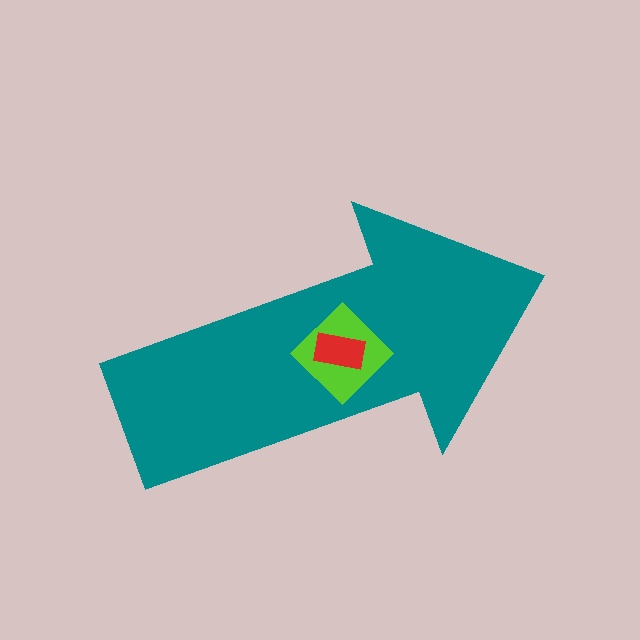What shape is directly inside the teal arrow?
The lime diamond.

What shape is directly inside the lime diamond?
The red rectangle.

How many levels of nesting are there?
3.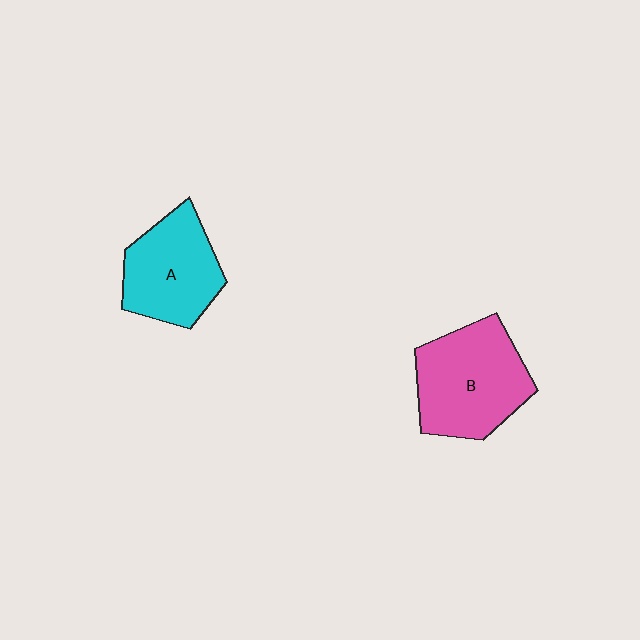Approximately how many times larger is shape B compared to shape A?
Approximately 1.2 times.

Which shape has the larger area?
Shape B (pink).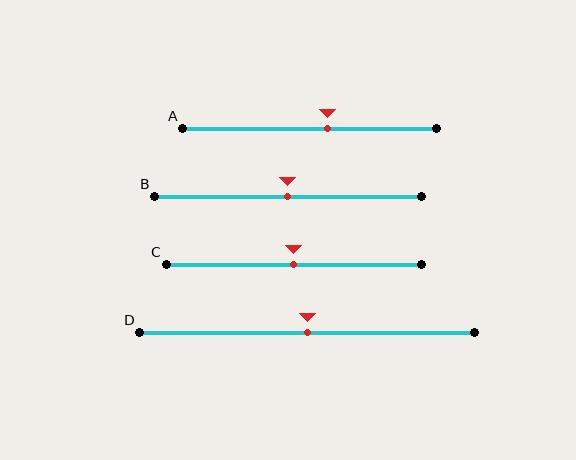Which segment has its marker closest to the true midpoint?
Segment B has its marker closest to the true midpoint.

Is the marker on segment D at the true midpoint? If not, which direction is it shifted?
Yes, the marker on segment D is at the true midpoint.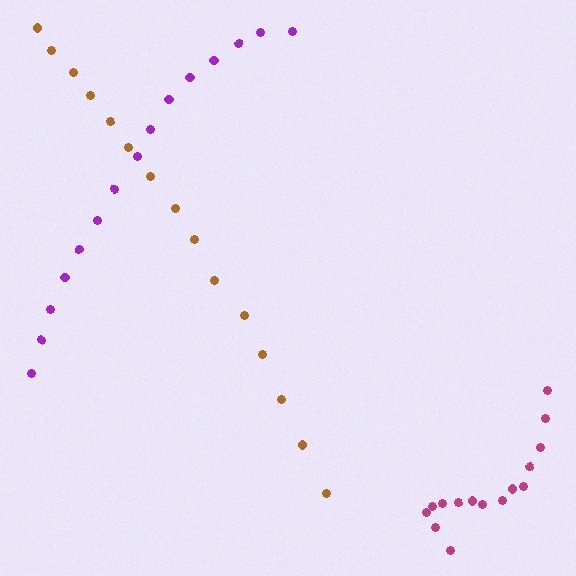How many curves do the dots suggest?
There are 3 distinct paths.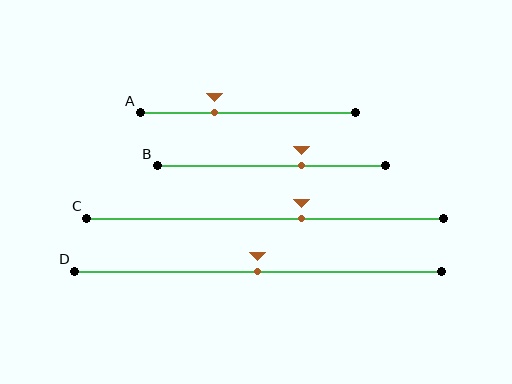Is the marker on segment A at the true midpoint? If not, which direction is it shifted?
No, the marker on segment A is shifted to the left by about 15% of the segment length.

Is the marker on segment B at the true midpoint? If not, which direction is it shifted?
No, the marker on segment B is shifted to the right by about 13% of the segment length.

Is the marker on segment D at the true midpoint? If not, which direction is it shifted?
Yes, the marker on segment D is at the true midpoint.